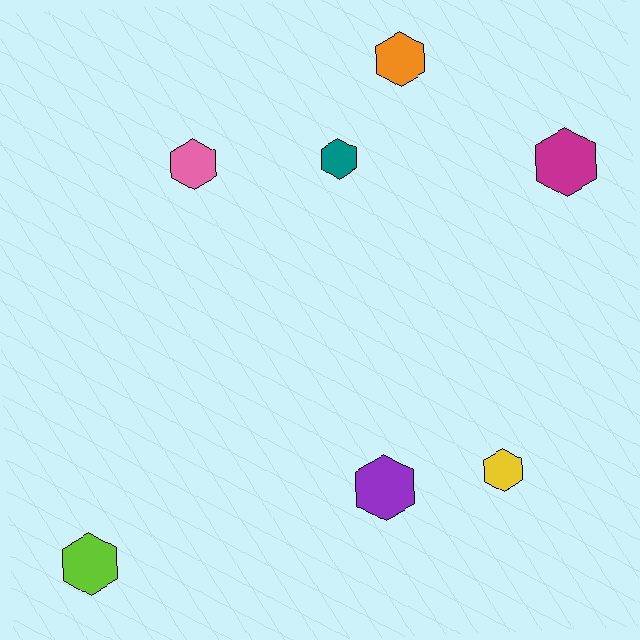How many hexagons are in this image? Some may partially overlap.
There are 7 hexagons.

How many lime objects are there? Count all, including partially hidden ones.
There is 1 lime object.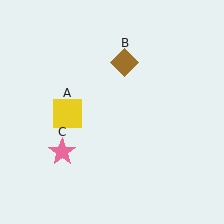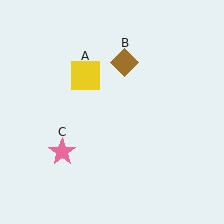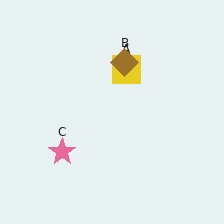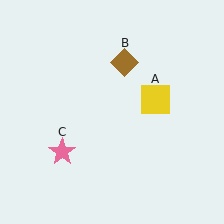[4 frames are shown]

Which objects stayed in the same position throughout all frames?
Brown diamond (object B) and pink star (object C) remained stationary.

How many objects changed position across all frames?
1 object changed position: yellow square (object A).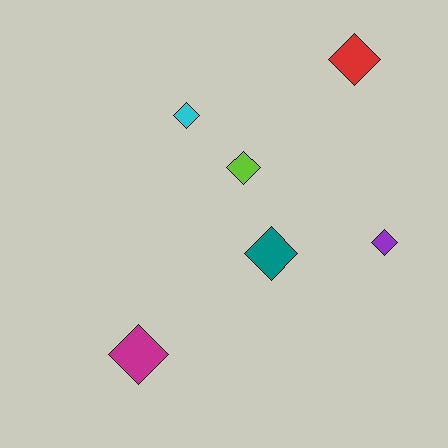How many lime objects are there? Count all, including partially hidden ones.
There is 1 lime object.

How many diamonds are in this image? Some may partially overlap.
There are 6 diamonds.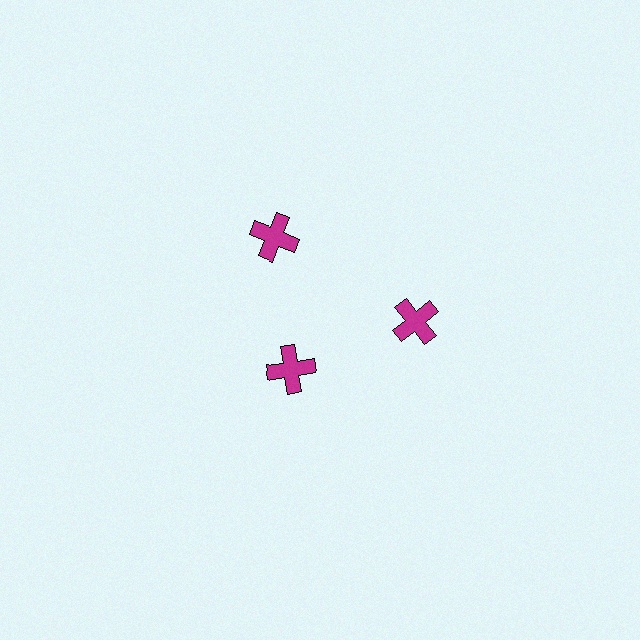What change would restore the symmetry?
The symmetry would be restored by moving it outward, back onto the ring so that all 3 crosses sit at equal angles and equal distance from the center.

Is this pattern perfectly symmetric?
No. The 3 magenta crosses are arranged in a ring, but one element near the 7 o'clock position is pulled inward toward the center, breaking the 3-fold rotational symmetry.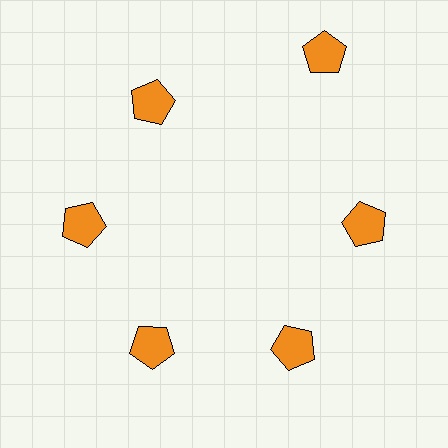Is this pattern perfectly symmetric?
No. The 6 orange pentagons are arranged in a ring, but one element near the 1 o'clock position is pushed outward from the center, breaking the 6-fold rotational symmetry.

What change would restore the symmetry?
The symmetry would be restored by moving it inward, back onto the ring so that all 6 pentagons sit at equal angles and equal distance from the center.